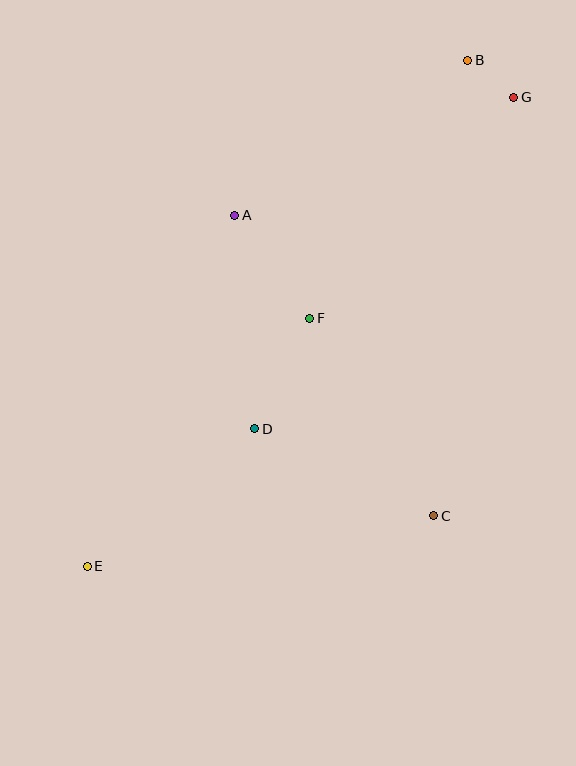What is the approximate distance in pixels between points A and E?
The distance between A and E is approximately 381 pixels.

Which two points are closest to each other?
Points B and G are closest to each other.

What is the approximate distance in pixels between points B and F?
The distance between B and F is approximately 302 pixels.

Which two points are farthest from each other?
Points E and G are farthest from each other.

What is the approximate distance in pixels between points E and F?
The distance between E and F is approximately 333 pixels.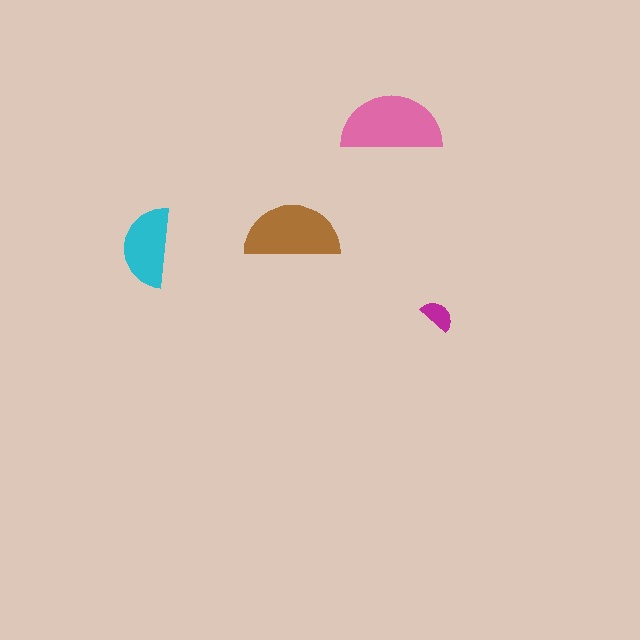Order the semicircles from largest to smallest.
the pink one, the brown one, the cyan one, the magenta one.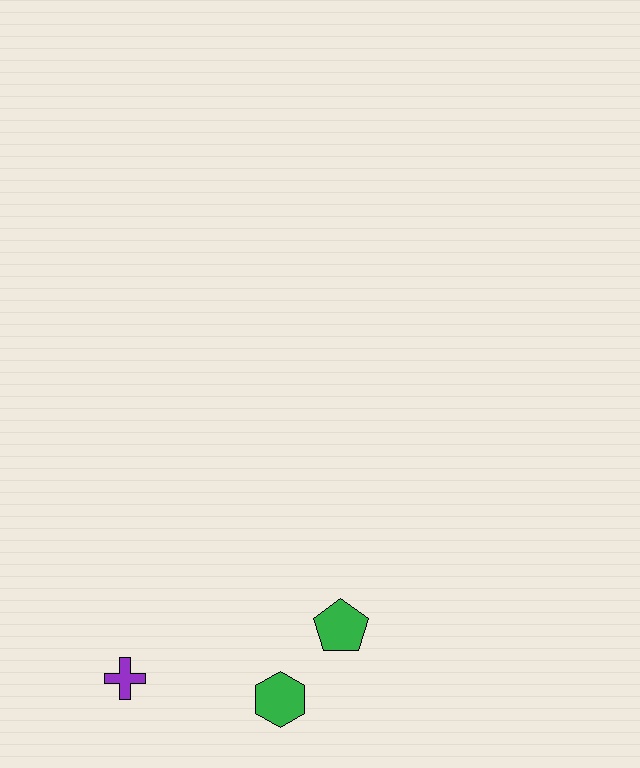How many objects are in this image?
There are 3 objects.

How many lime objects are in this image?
There are no lime objects.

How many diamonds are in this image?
There are no diamonds.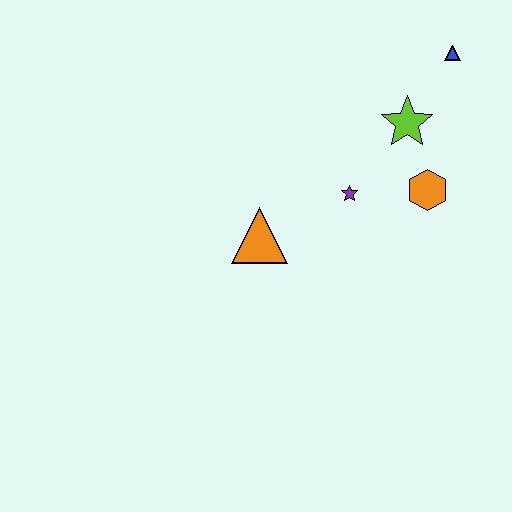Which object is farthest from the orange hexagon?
The orange triangle is farthest from the orange hexagon.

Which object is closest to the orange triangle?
The purple star is closest to the orange triangle.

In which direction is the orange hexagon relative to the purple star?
The orange hexagon is to the right of the purple star.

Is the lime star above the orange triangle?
Yes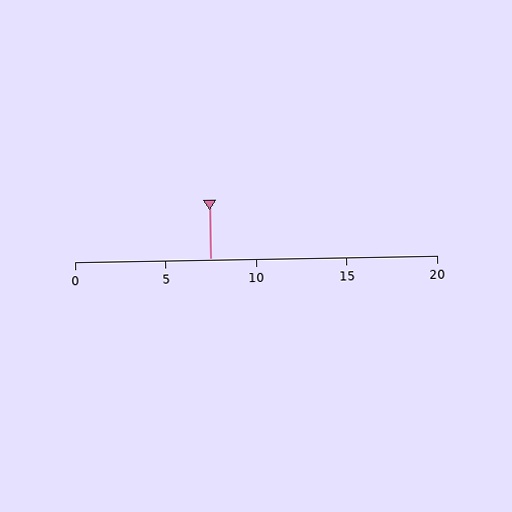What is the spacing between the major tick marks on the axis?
The major ticks are spaced 5 apart.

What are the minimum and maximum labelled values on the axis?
The axis runs from 0 to 20.